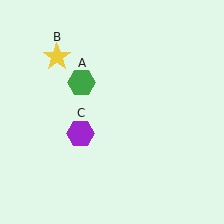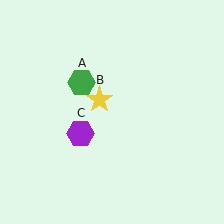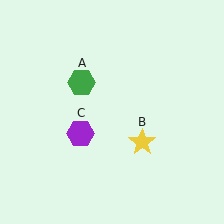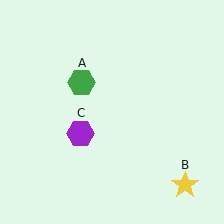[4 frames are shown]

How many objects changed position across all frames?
1 object changed position: yellow star (object B).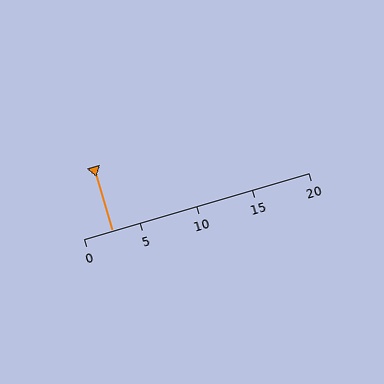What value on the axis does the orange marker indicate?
The marker indicates approximately 2.5.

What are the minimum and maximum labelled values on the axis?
The axis runs from 0 to 20.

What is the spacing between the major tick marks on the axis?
The major ticks are spaced 5 apart.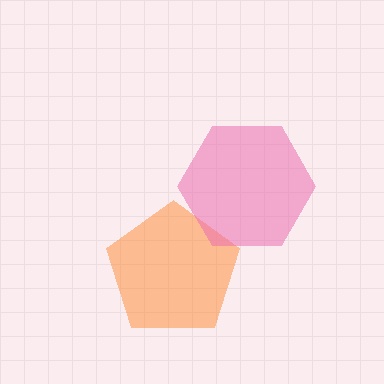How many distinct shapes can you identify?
There are 2 distinct shapes: an orange pentagon, a pink hexagon.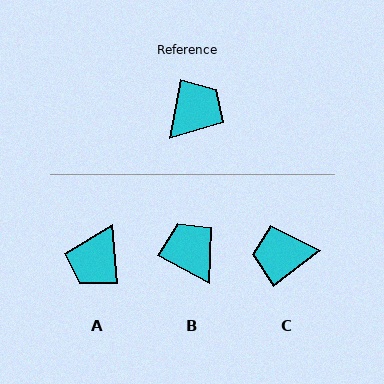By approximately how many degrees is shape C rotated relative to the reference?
Approximately 137 degrees counter-clockwise.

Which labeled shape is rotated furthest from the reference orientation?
A, about 165 degrees away.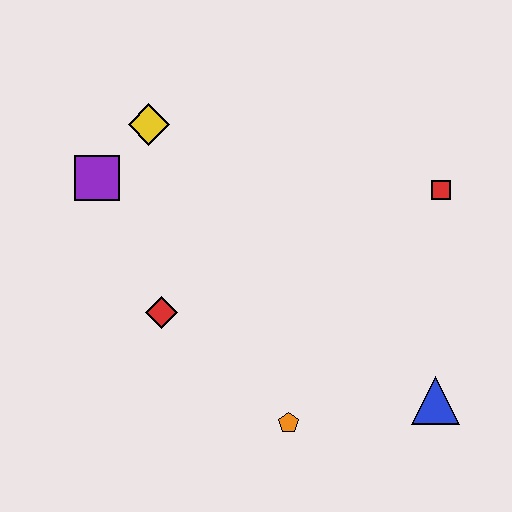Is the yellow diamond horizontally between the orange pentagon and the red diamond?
No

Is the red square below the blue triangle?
No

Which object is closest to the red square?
The blue triangle is closest to the red square.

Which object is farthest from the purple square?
The blue triangle is farthest from the purple square.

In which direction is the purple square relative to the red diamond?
The purple square is above the red diamond.